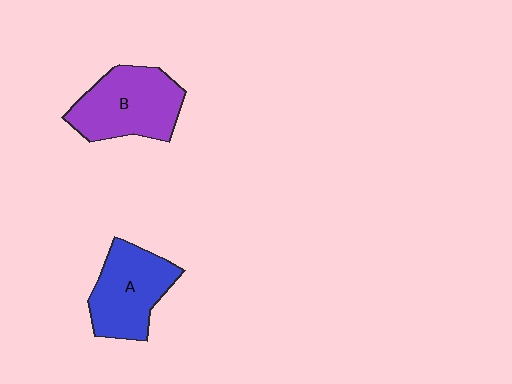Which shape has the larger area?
Shape B (purple).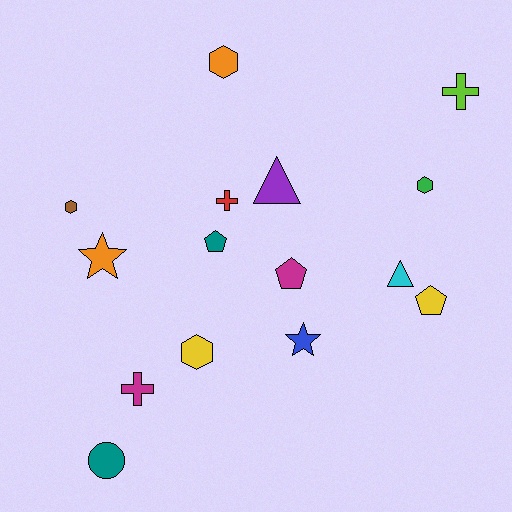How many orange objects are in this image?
There are 2 orange objects.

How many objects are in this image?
There are 15 objects.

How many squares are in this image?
There are no squares.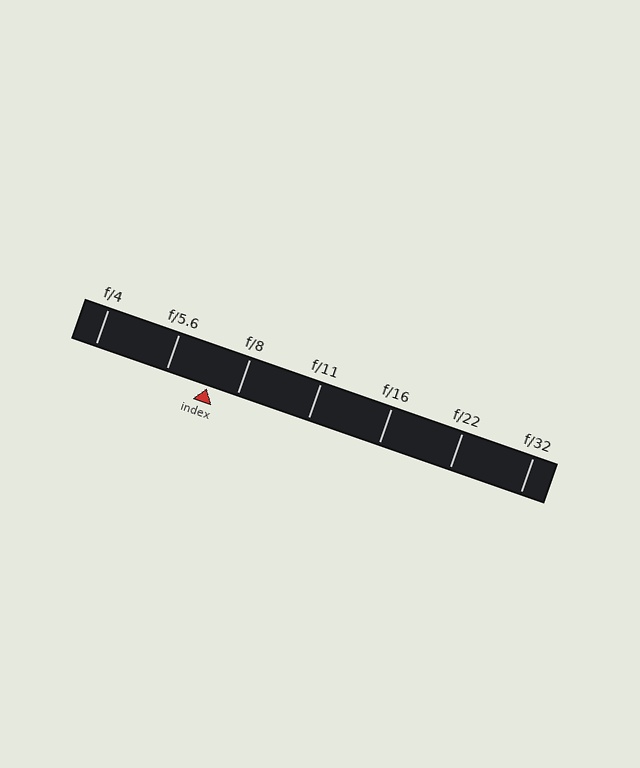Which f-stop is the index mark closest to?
The index mark is closest to f/8.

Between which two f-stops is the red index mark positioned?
The index mark is between f/5.6 and f/8.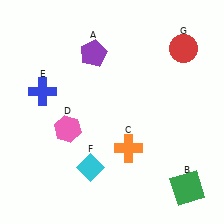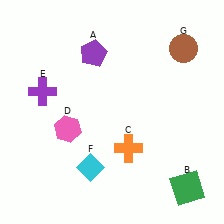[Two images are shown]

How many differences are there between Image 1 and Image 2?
There are 2 differences between the two images.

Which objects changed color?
E changed from blue to purple. G changed from red to brown.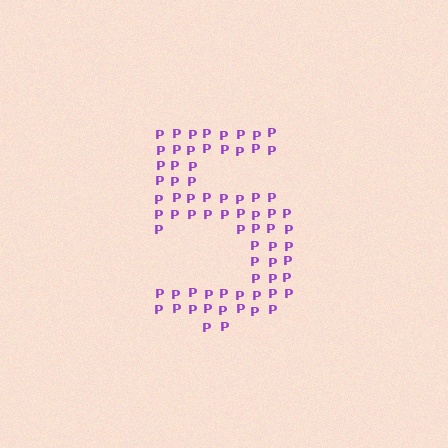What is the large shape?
The large shape is the digit 5.